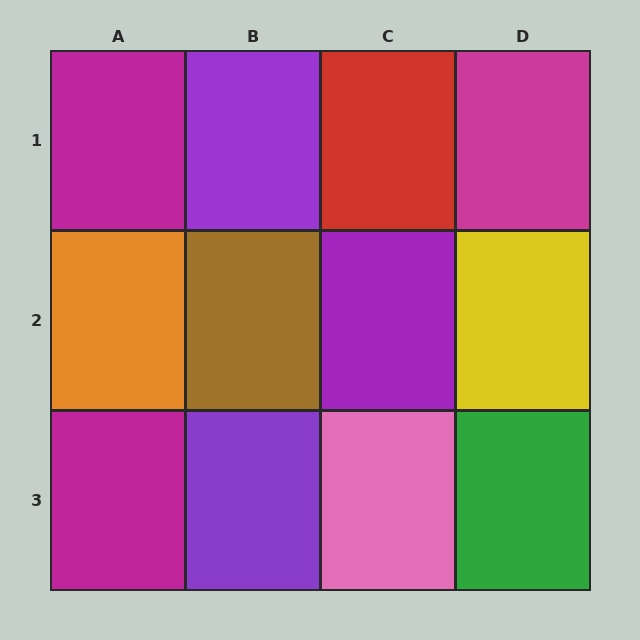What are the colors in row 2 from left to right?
Orange, brown, purple, yellow.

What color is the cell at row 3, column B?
Purple.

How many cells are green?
1 cell is green.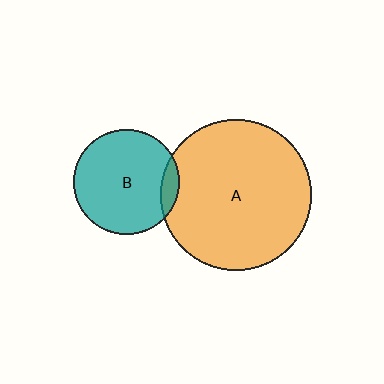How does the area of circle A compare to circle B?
Approximately 2.1 times.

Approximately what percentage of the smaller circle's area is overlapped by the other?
Approximately 10%.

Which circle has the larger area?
Circle A (orange).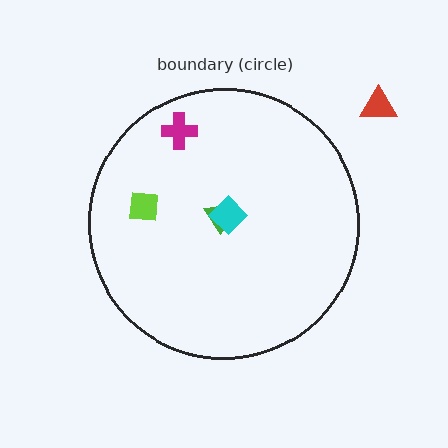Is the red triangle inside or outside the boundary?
Outside.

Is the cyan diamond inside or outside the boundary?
Inside.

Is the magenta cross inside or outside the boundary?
Inside.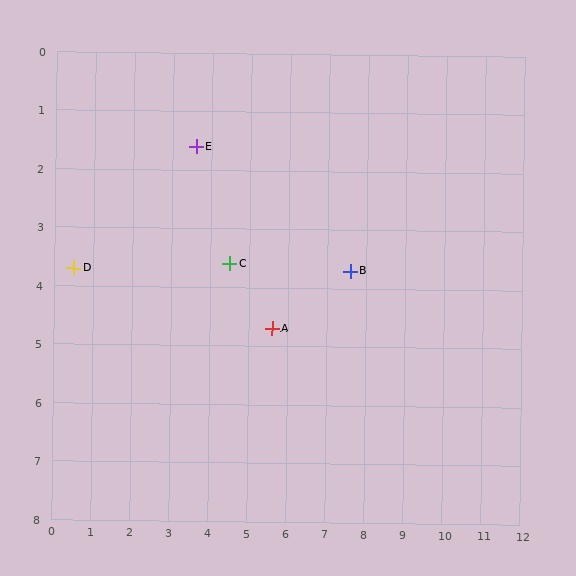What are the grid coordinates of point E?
Point E is at approximately (3.6, 1.6).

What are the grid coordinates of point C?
Point C is at approximately (4.5, 3.6).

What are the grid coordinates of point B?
Point B is at approximately (7.6, 3.7).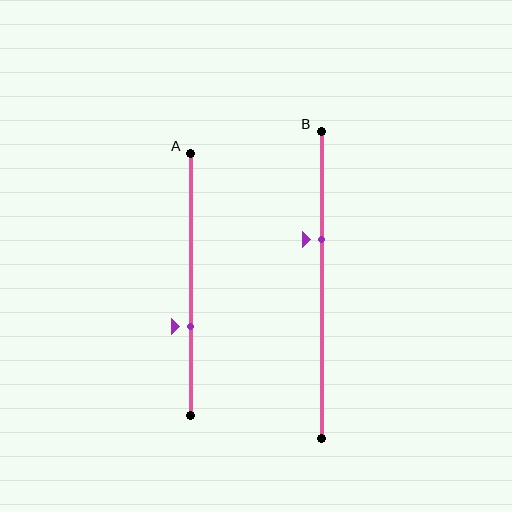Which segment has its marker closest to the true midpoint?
Segment B has its marker closest to the true midpoint.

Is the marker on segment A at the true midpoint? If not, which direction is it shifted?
No, the marker on segment A is shifted downward by about 16% of the segment length.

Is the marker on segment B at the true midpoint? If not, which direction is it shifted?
No, the marker on segment B is shifted upward by about 15% of the segment length.